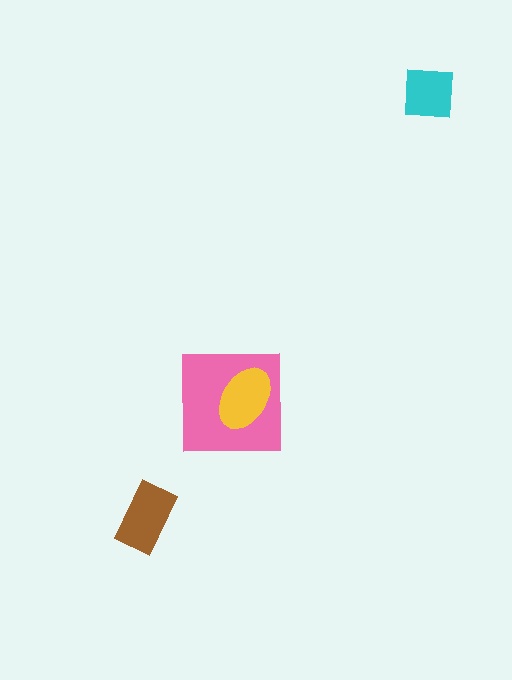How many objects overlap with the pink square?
1 object overlaps with the pink square.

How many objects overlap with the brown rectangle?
0 objects overlap with the brown rectangle.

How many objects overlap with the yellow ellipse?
1 object overlaps with the yellow ellipse.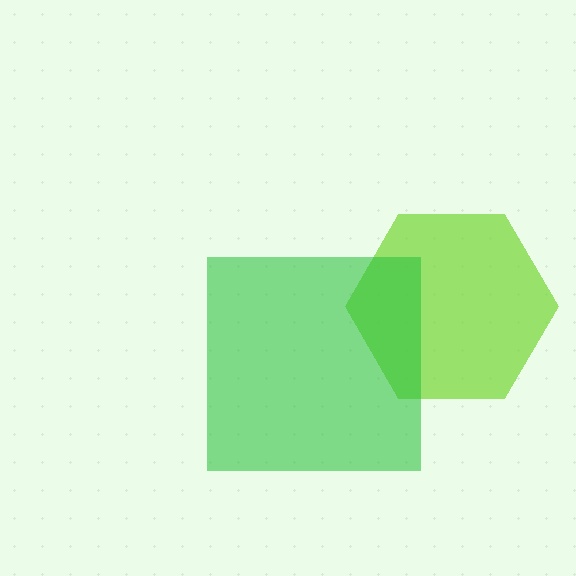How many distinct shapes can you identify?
There are 2 distinct shapes: a lime hexagon, a green square.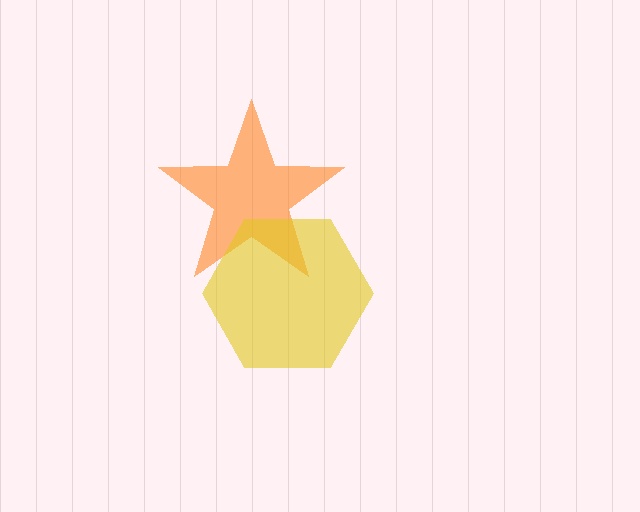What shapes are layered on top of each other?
The layered shapes are: an orange star, a yellow hexagon.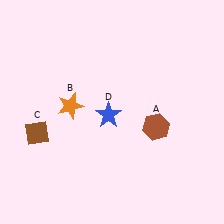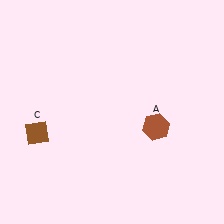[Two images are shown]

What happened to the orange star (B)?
The orange star (B) was removed in Image 2. It was in the top-left area of Image 1.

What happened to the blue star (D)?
The blue star (D) was removed in Image 2. It was in the bottom-left area of Image 1.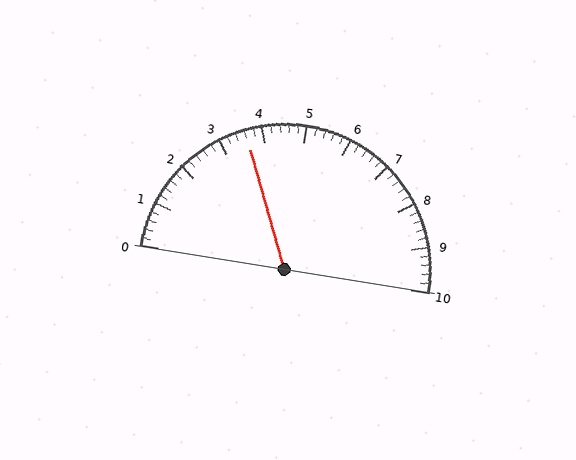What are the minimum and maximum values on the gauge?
The gauge ranges from 0 to 10.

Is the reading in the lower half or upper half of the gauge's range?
The reading is in the lower half of the range (0 to 10).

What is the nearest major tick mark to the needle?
The nearest major tick mark is 4.